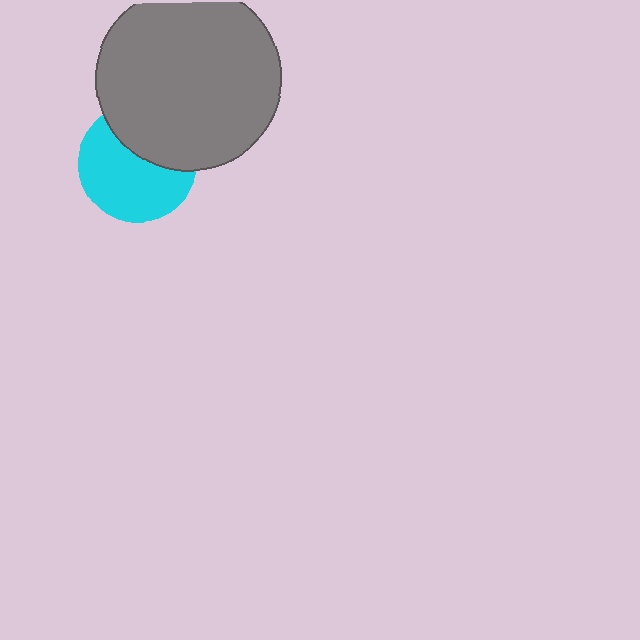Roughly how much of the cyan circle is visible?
About half of it is visible (roughly 62%).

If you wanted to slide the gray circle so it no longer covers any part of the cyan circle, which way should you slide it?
Slide it up — that is the most direct way to separate the two shapes.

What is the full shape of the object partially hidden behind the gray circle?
The partially hidden object is a cyan circle.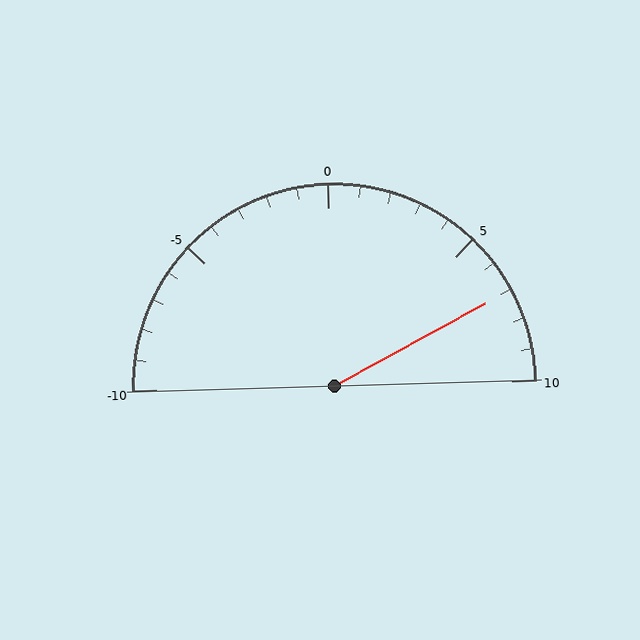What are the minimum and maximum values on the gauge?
The gauge ranges from -10 to 10.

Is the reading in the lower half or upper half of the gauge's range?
The reading is in the upper half of the range (-10 to 10).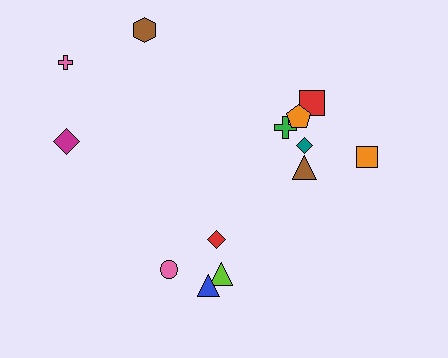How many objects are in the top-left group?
There are 3 objects.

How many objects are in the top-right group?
There are 6 objects.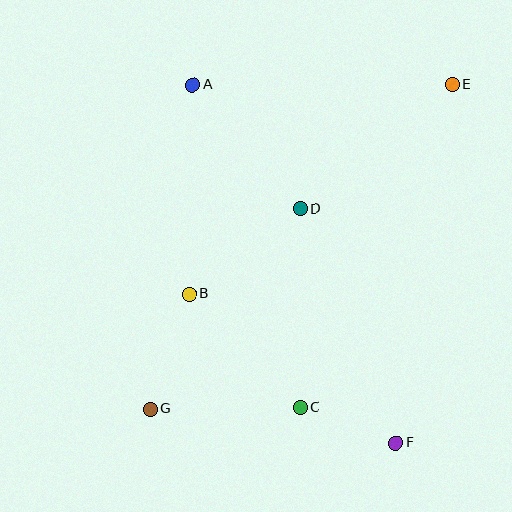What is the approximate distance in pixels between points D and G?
The distance between D and G is approximately 251 pixels.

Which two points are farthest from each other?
Points E and G are farthest from each other.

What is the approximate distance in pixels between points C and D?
The distance between C and D is approximately 199 pixels.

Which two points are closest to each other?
Points C and F are closest to each other.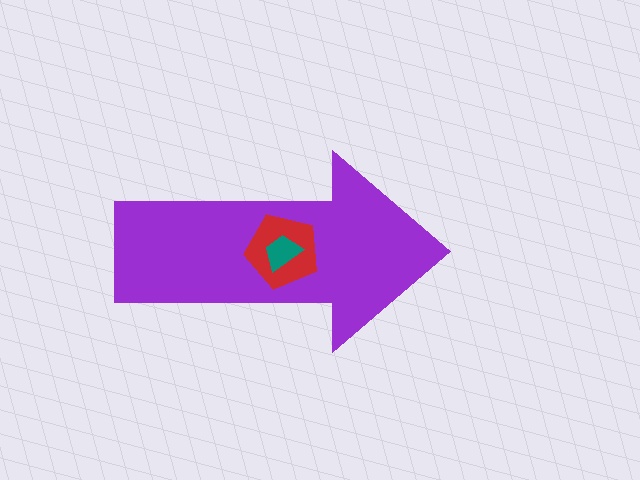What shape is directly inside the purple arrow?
The red pentagon.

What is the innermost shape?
The teal trapezoid.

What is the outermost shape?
The purple arrow.